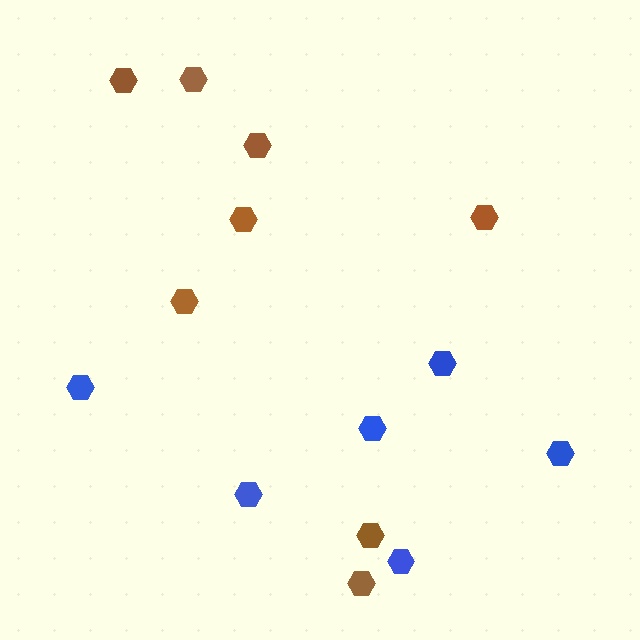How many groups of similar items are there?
There are 2 groups: one group of brown hexagons (8) and one group of blue hexagons (6).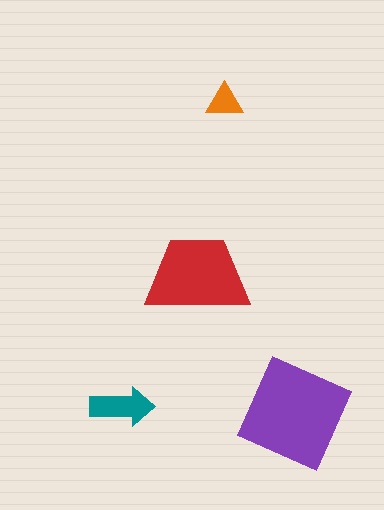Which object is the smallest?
The orange triangle.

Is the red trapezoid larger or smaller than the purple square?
Smaller.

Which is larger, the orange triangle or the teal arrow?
The teal arrow.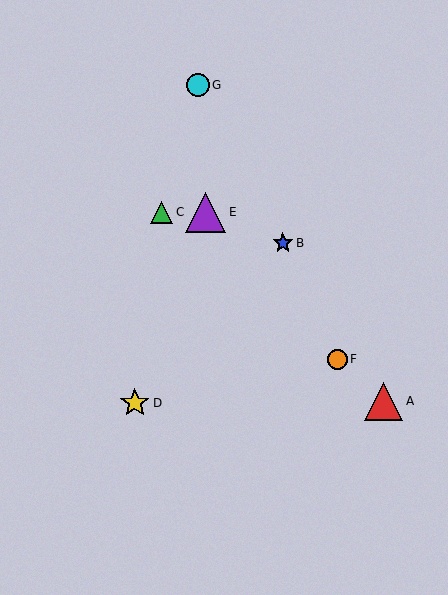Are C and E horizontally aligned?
Yes, both are at y≈212.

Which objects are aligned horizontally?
Objects C, E are aligned horizontally.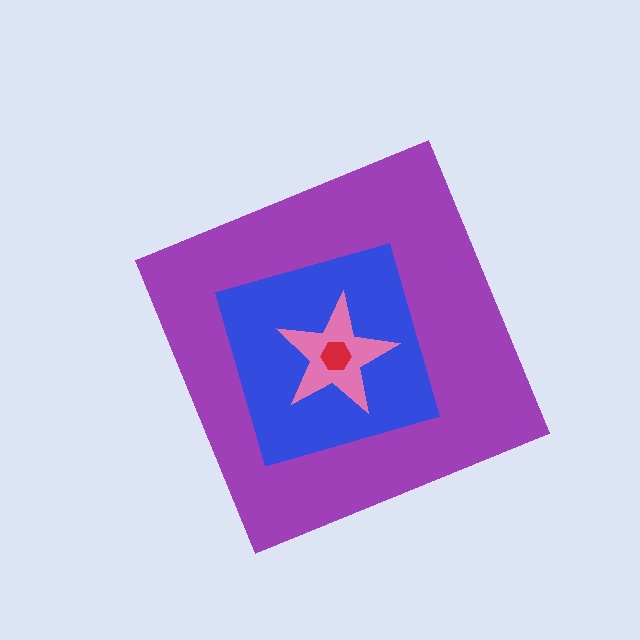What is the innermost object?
The red hexagon.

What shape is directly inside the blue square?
The pink star.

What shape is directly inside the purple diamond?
The blue square.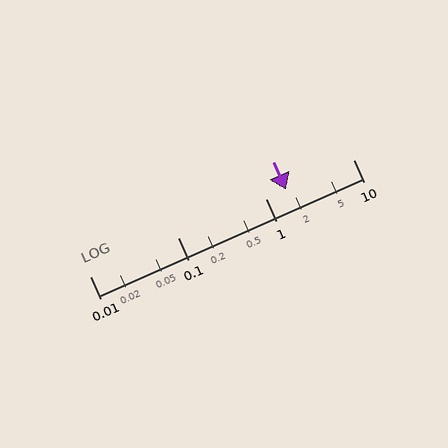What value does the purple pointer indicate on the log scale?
The pointer indicates approximately 1.7.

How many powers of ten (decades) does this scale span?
The scale spans 3 decades, from 0.01 to 10.